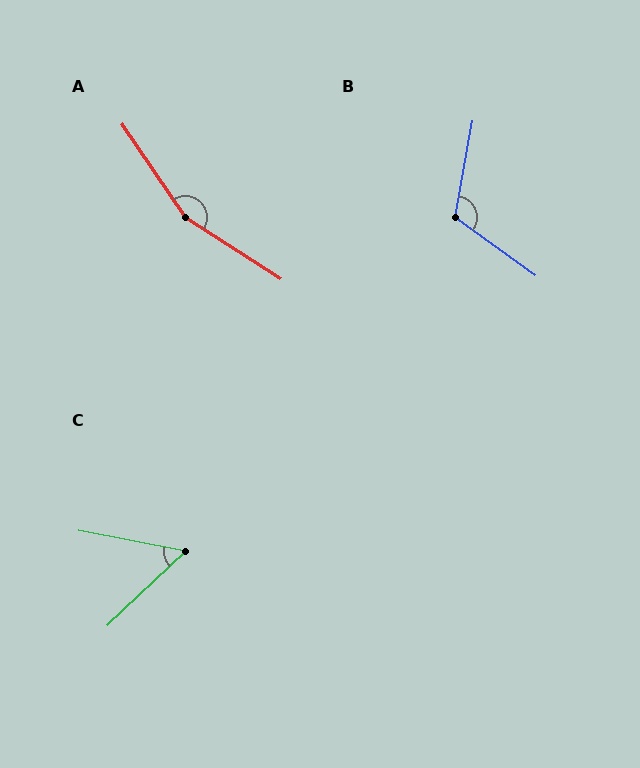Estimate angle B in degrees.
Approximately 115 degrees.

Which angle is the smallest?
C, at approximately 54 degrees.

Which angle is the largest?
A, at approximately 157 degrees.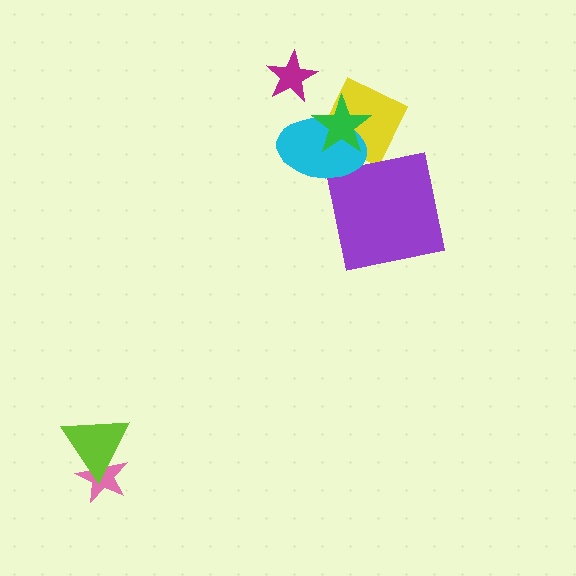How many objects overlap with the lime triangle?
1 object overlaps with the lime triangle.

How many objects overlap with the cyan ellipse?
2 objects overlap with the cyan ellipse.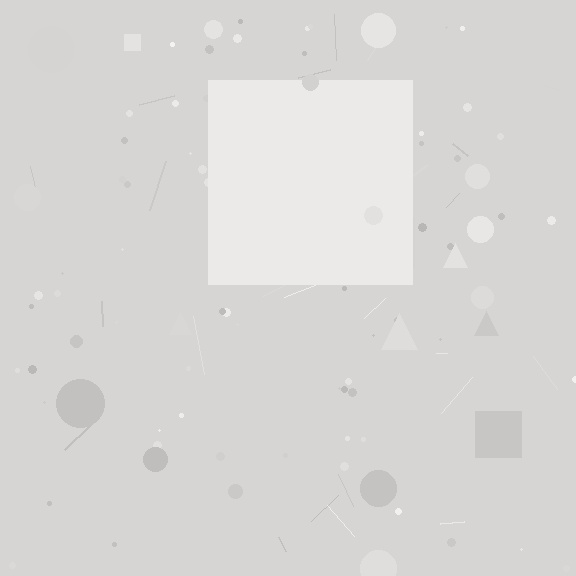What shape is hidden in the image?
A square is hidden in the image.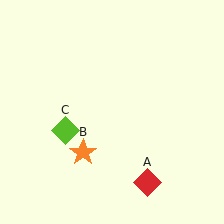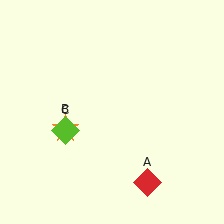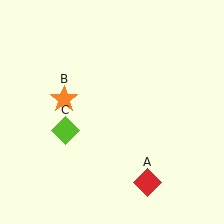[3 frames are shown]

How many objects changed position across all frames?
1 object changed position: orange star (object B).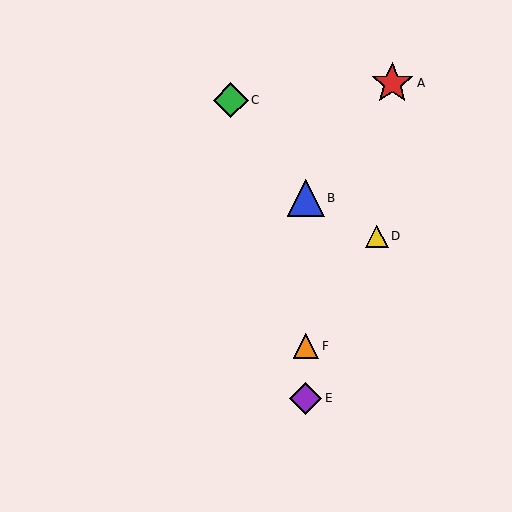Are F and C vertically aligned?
No, F is at x≈306 and C is at x≈231.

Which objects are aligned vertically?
Objects B, E, F are aligned vertically.